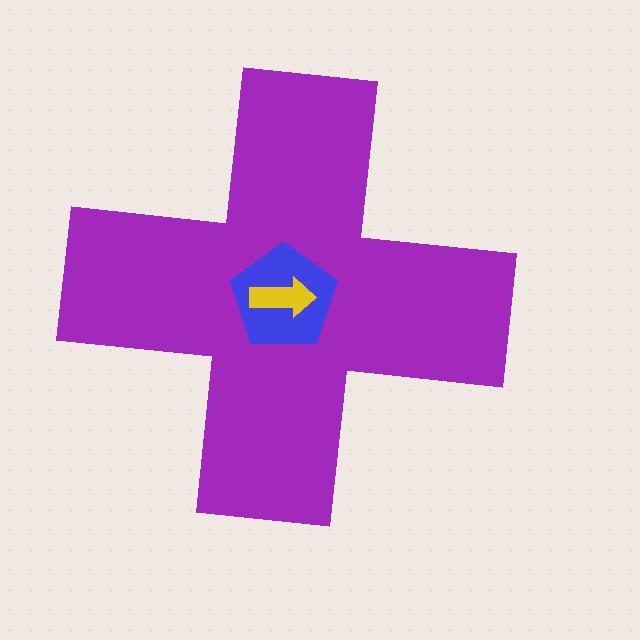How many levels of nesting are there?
3.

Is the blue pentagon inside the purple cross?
Yes.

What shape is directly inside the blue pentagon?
The yellow arrow.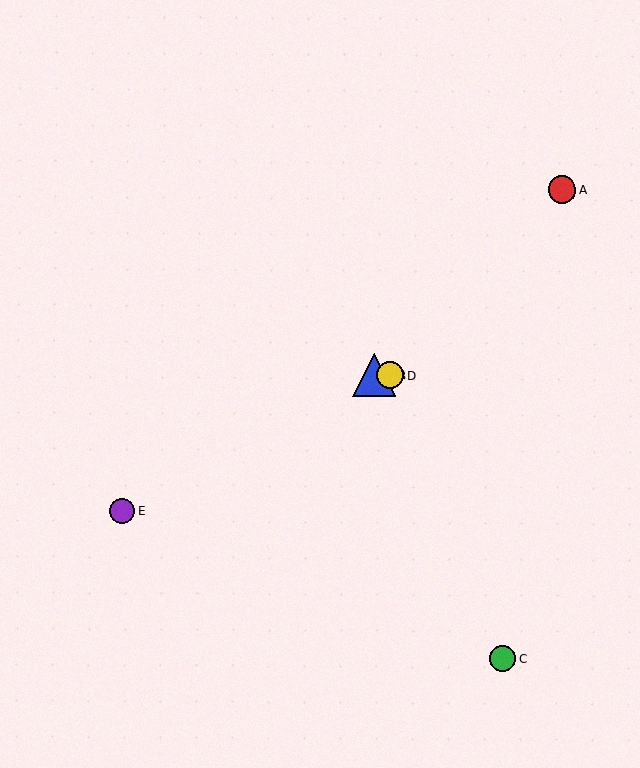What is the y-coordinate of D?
Object D is at y≈375.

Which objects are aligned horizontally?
Objects B, D are aligned horizontally.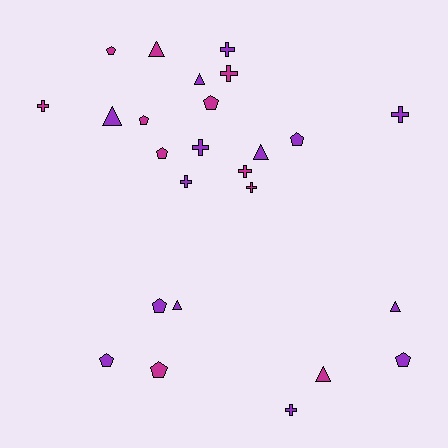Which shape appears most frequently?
Cross, with 9 objects.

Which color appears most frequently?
Purple, with 14 objects.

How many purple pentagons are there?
There are 4 purple pentagons.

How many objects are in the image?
There are 25 objects.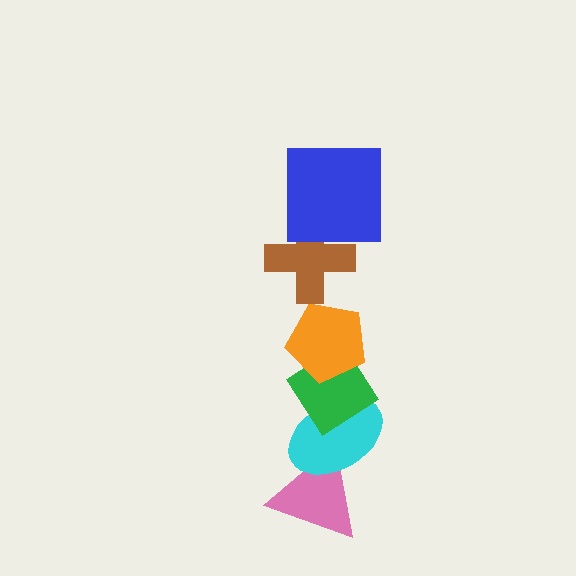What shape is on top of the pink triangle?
The cyan ellipse is on top of the pink triangle.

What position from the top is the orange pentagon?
The orange pentagon is 3rd from the top.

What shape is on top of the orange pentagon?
The brown cross is on top of the orange pentagon.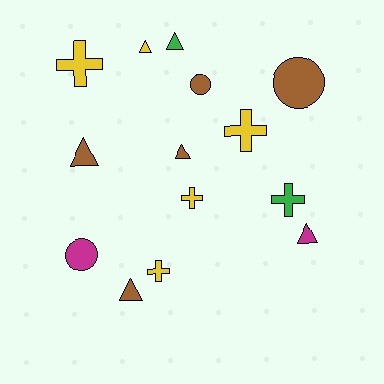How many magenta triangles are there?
There is 1 magenta triangle.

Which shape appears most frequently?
Triangle, with 6 objects.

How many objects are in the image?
There are 14 objects.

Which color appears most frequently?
Brown, with 5 objects.